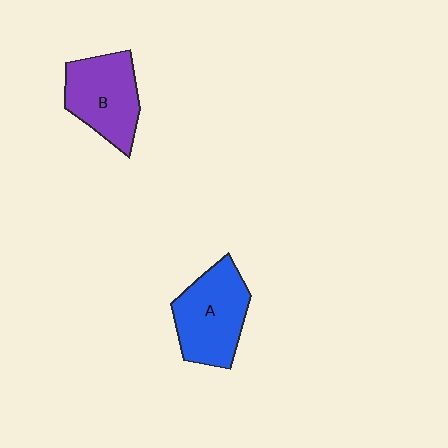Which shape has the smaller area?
Shape B (purple).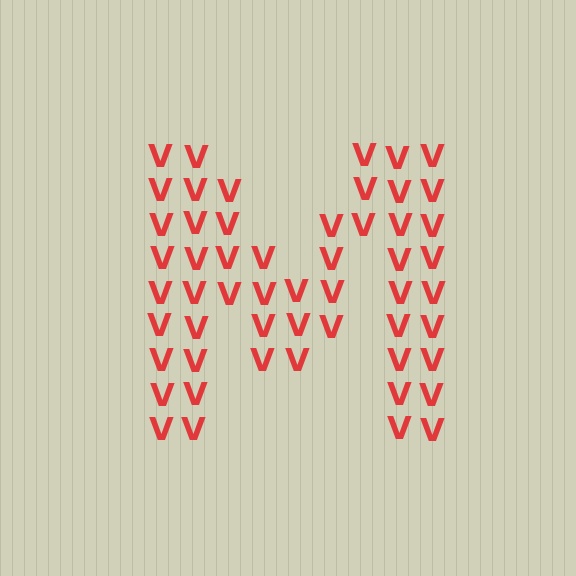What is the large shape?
The large shape is the letter M.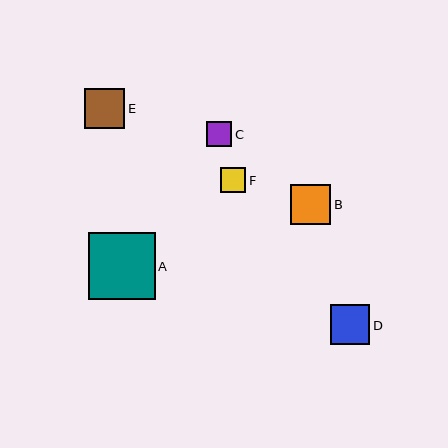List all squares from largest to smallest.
From largest to smallest: A, E, B, D, C, F.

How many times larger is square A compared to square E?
Square A is approximately 1.7 times the size of square E.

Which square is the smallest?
Square F is the smallest with a size of approximately 25 pixels.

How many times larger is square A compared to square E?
Square A is approximately 1.7 times the size of square E.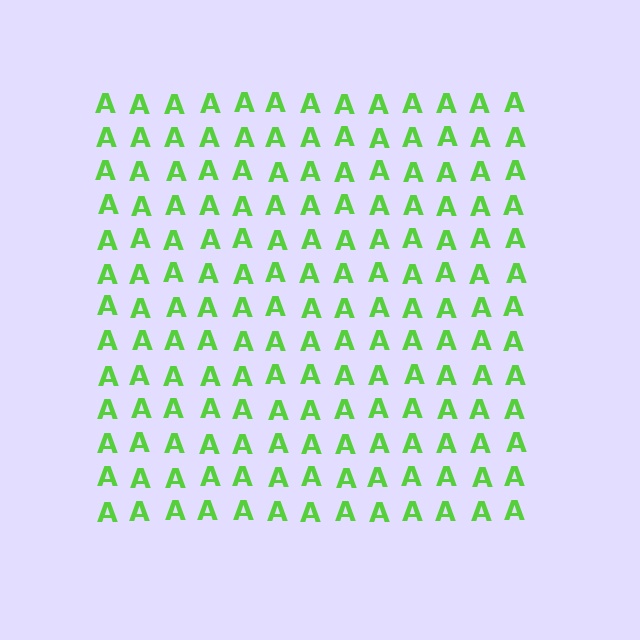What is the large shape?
The large shape is a square.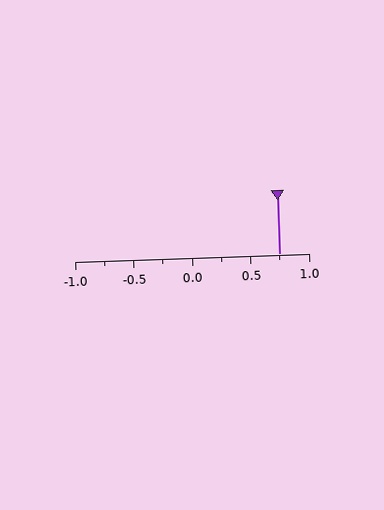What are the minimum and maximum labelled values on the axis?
The axis runs from -1.0 to 1.0.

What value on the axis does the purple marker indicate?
The marker indicates approximately 0.75.